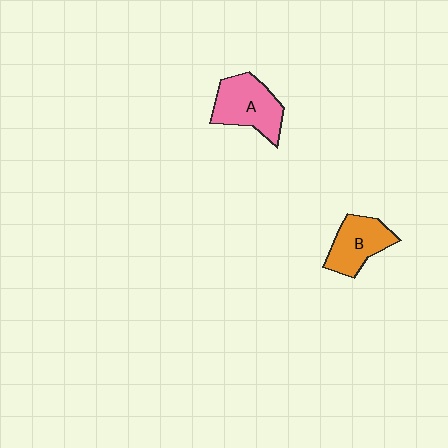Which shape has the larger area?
Shape A (pink).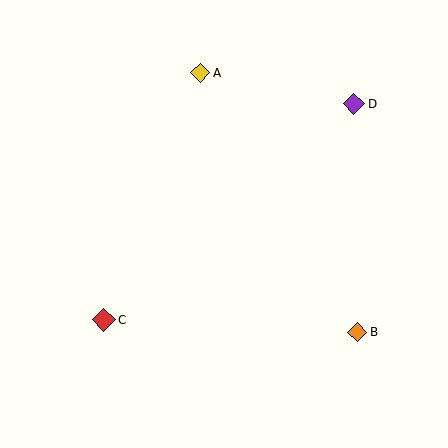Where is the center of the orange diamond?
The center of the orange diamond is at (357, 332).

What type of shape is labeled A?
Shape A is a yellow diamond.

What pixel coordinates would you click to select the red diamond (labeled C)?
Click at (104, 320) to select the red diamond C.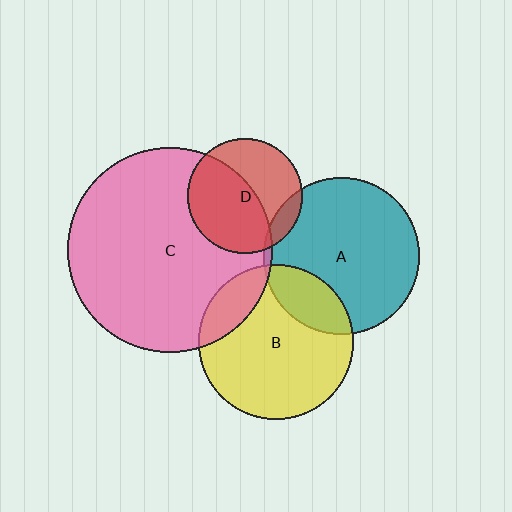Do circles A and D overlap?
Yes.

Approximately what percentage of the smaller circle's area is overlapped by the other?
Approximately 10%.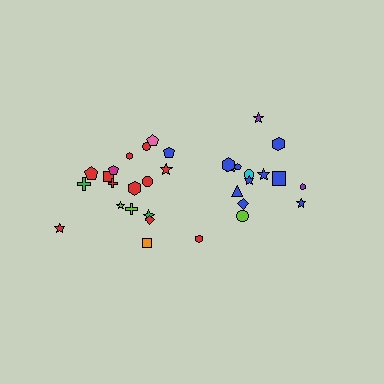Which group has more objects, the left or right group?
The left group.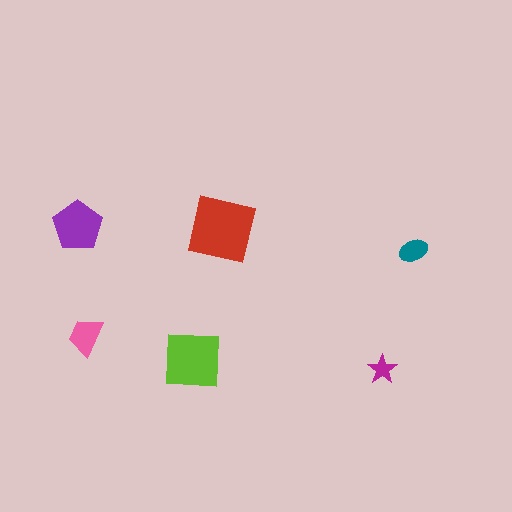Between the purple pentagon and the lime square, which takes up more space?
The lime square.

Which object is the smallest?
The magenta star.